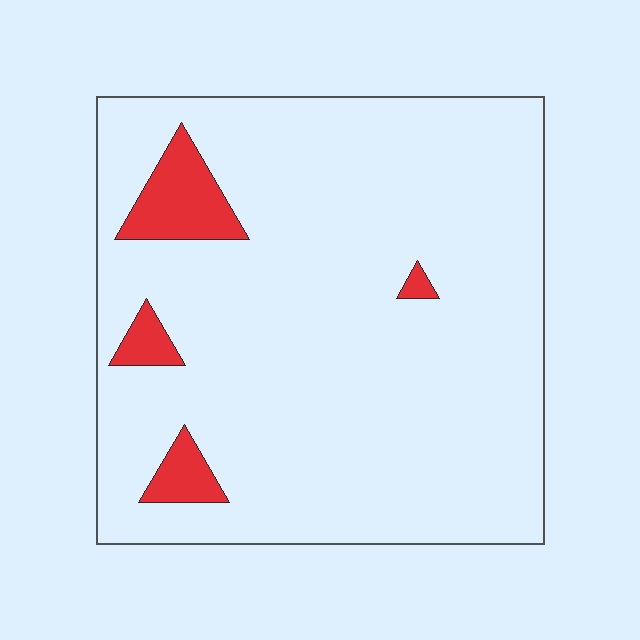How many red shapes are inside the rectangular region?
4.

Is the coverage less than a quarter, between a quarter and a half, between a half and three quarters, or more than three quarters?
Less than a quarter.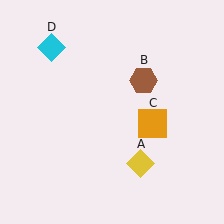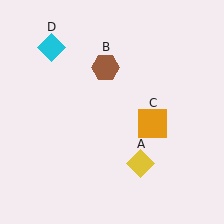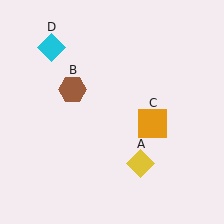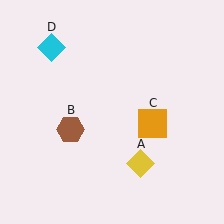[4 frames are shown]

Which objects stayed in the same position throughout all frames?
Yellow diamond (object A) and orange square (object C) and cyan diamond (object D) remained stationary.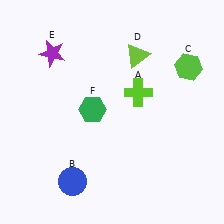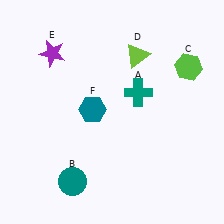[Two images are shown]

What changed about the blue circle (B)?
In Image 1, B is blue. In Image 2, it changed to teal.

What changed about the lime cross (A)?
In Image 1, A is lime. In Image 2, it changed to teal.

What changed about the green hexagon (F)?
In Image 1, F is green. In Image 2, it changed to teal.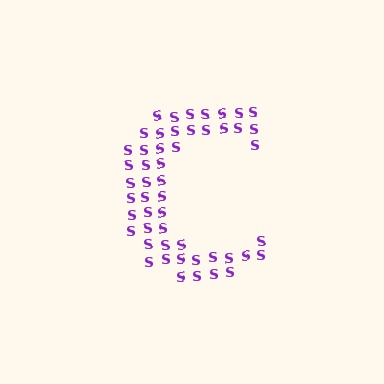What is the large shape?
The large shape is the letter C.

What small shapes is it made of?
It is made of small letter S's.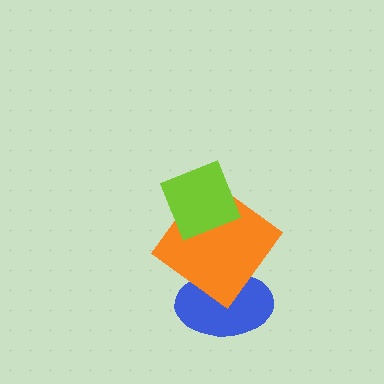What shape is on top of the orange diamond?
The lime diamond is on top of the orange diamond.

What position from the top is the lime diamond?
The lime diamond is 1st from the top.